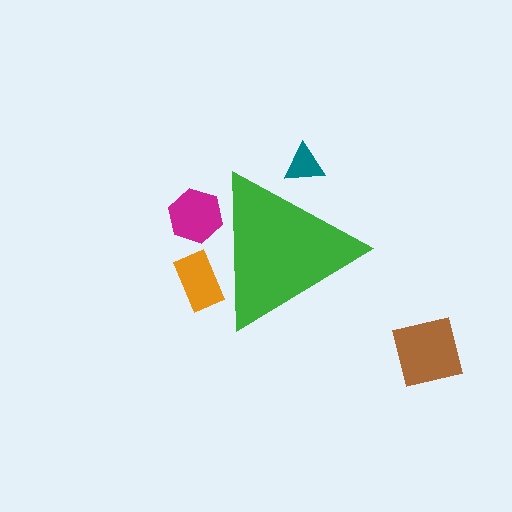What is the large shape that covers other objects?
A green triangle.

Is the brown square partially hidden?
No, the brown square is fully visible.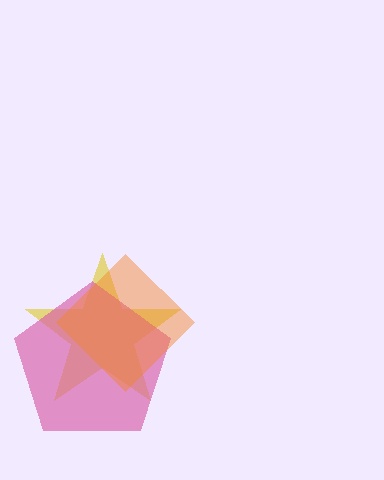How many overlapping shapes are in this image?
There are 3 overlapping shapes in the image.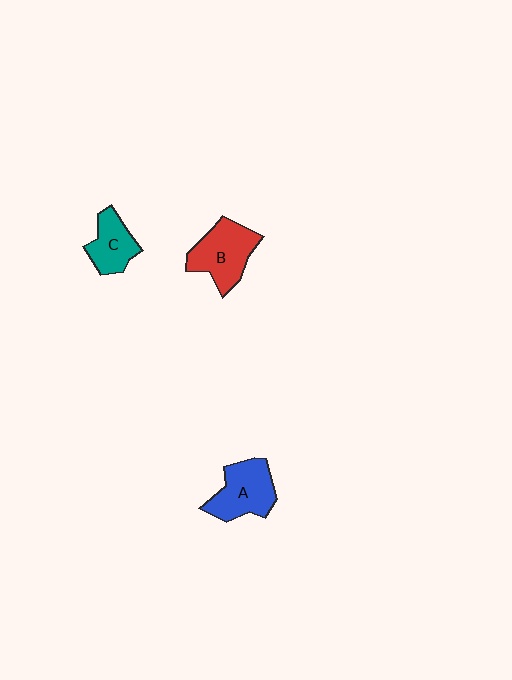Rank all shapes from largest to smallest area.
From largest to smallest: B (red), A (blue), C (teal).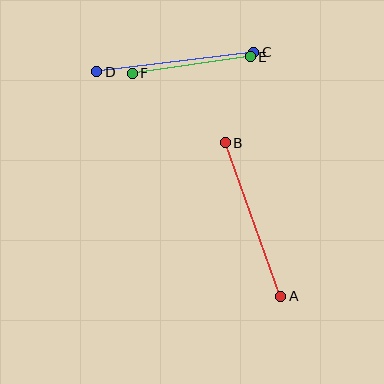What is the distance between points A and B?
The distance is approximately 163 pixels.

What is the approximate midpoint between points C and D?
The midpoint is at approximately (175, 62) pixels.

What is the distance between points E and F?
The distance is approximately 119 pixels.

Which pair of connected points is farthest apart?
Points A and B are farthest apart.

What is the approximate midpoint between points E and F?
The midpoint is at approximately (191, 65) pixels.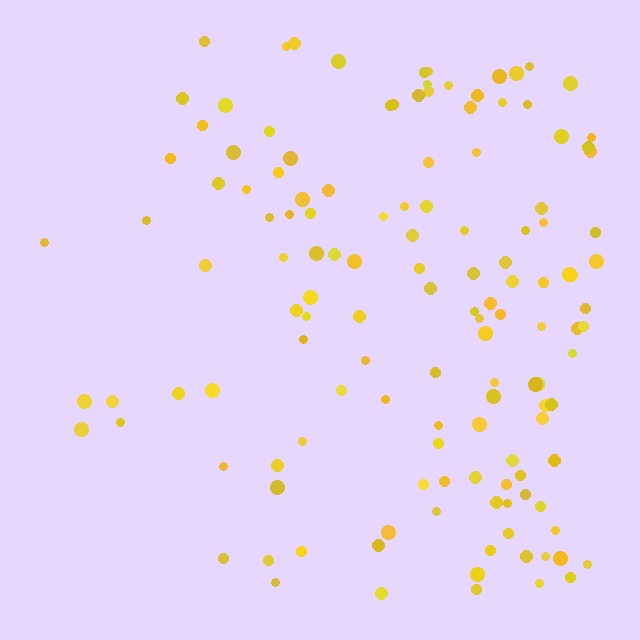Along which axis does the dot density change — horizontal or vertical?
Horizontal.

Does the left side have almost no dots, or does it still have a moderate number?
Still a moderate number, just noticeably fewer than the right.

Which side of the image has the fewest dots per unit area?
The left.